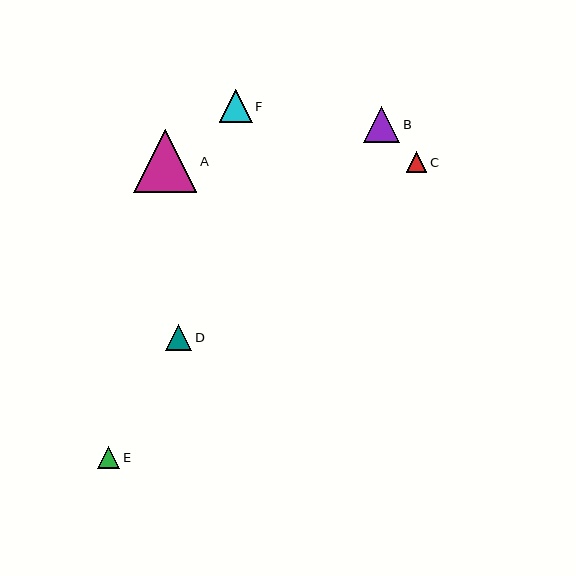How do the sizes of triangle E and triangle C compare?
Triangle E and triangle C are approximately the same size.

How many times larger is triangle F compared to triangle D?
Triangle F is approximately 1.3 times the size of triangle D.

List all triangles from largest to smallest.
From largest to smallest: A, B, F, D, E, C.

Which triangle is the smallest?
Triangle C is the smallest with a size of approximately 20 pixels.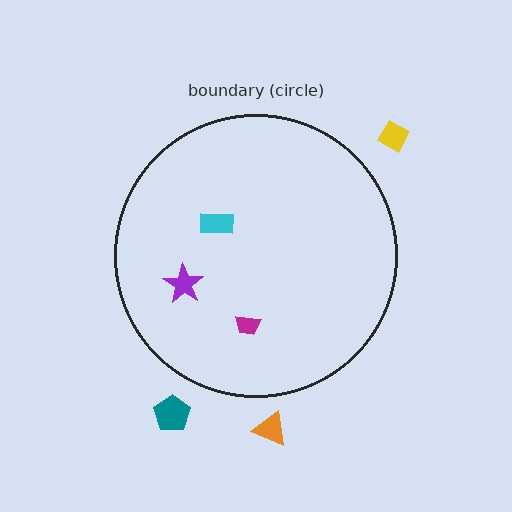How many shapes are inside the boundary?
3 inside, 3 outside.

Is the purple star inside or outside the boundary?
Inside.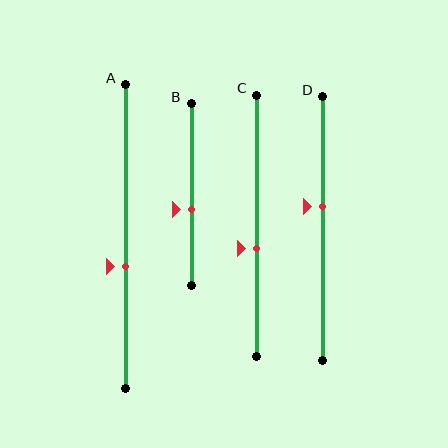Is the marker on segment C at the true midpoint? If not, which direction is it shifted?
No, the marker on segment C is shifted downward by about 9% of the segment length.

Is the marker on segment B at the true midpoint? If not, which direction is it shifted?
No, the marker on segment B is shifted downward by about 8% of the segment length.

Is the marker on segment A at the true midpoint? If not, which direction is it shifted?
No, the marker on segment A is shifted downward by about 10% of the segment length.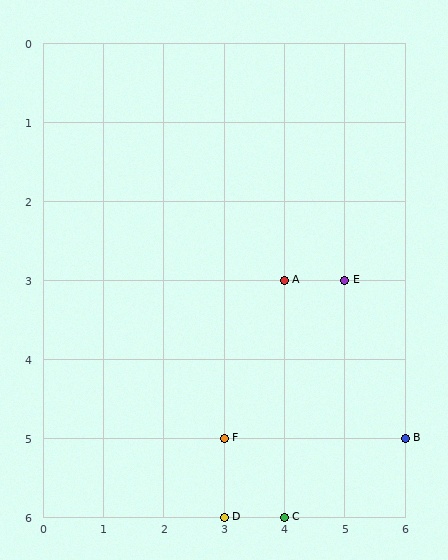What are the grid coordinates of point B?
Point B is at grid coordinates (6, 5).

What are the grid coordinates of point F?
Point F is at grid coordinates (3, 5).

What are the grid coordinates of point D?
Point D is at grid coordinates (3, 6).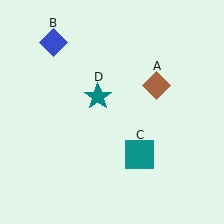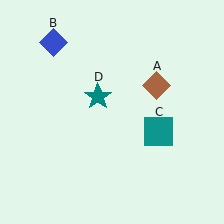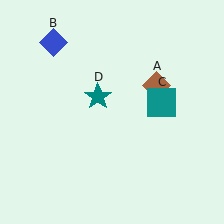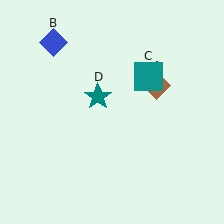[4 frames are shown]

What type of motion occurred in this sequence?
The teal square (object C) rotated counterclockwise around the center of the scene.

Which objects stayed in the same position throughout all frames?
Brown diamond (object A) and blue diamond (object B) and teal star (object D) remained stationary.